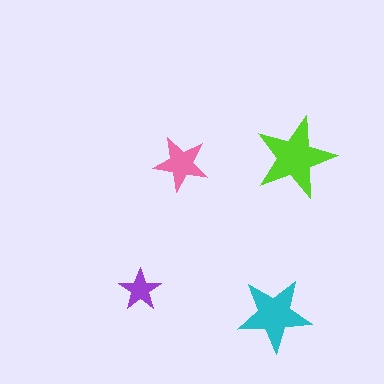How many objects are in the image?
There are 4 objects in the image.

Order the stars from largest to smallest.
the lime one, the cyan one, the pink one, the purple one.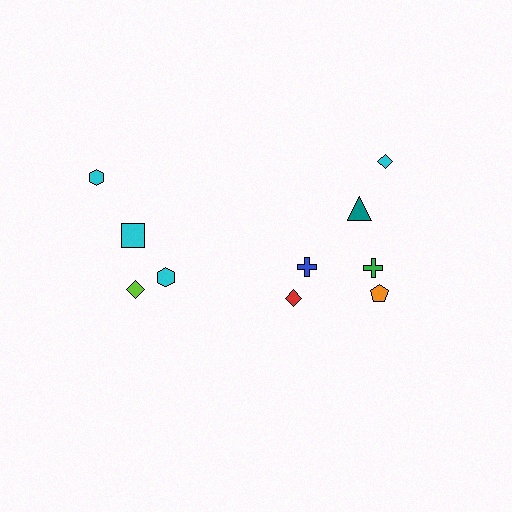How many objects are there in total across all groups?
There are 10 objects.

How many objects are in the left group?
There are 4 objects.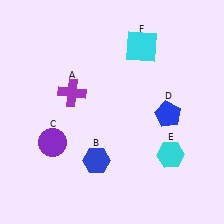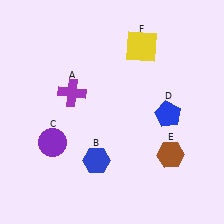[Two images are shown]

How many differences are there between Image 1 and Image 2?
There are 2 differences between the two images.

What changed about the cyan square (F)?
In Image 1, F is cyan. In Image 2, it changed to yellow.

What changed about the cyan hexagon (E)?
In Image 1, E is cyan. In Image 2, it changed to brown.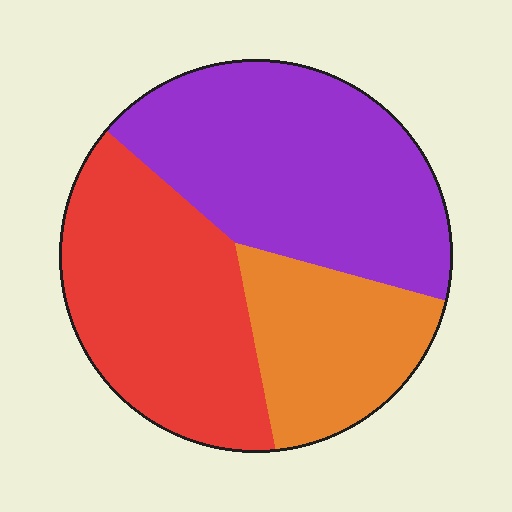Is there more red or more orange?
Red.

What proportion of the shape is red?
Red takes up between a quarter and a half of the shape.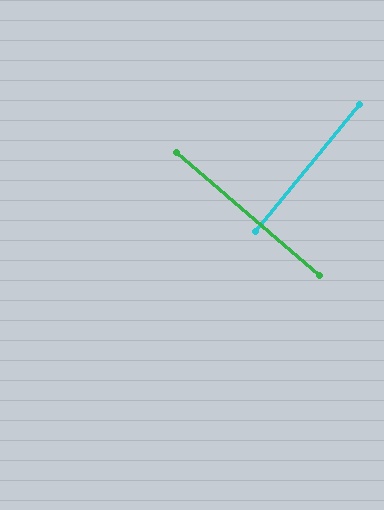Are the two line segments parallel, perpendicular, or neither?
Perpendicular — they meet at approximately 88°.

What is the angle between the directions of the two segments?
Approximately 88 degrees.